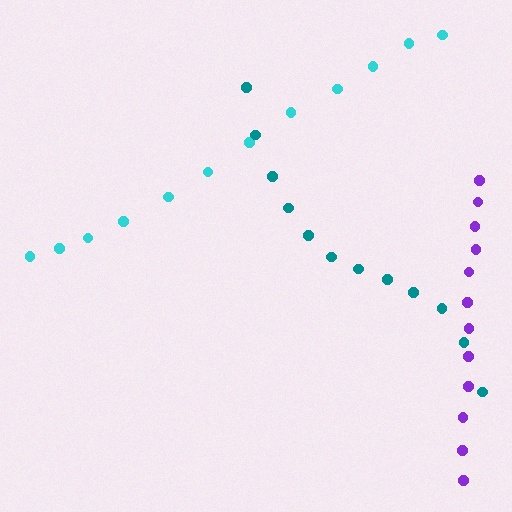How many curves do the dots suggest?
There are 3 distinct paths.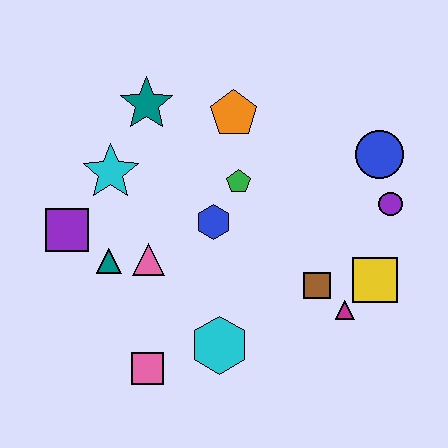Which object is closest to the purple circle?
The blue circle is closest to the purple circle.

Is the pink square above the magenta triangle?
No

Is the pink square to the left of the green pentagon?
Yes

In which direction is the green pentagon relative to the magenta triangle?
The green pentagon is above the magenta triangle.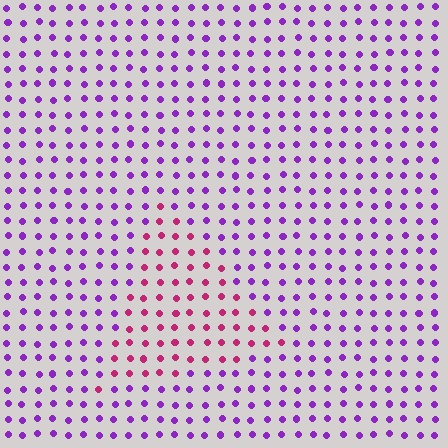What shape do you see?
I see a triangle.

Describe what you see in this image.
The image is filled with small purple elements in a uniform arrangement. A triangle-shaped region is visible where the elements are tinted to a slightly different hue, forming a subtle color boundary.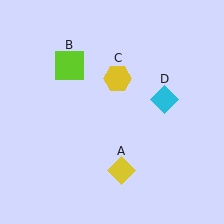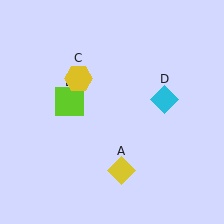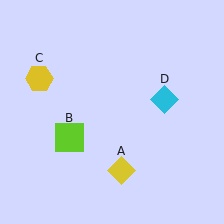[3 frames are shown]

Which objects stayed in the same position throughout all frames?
Yellow diamond (object A) and cyan diamond (object D) remained stationary.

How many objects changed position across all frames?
2 objects changed position: lime square (object B), yellow hexagon (object C).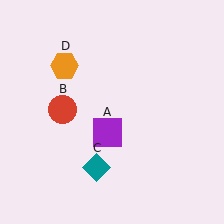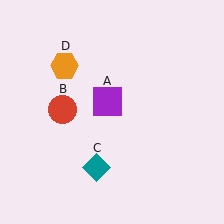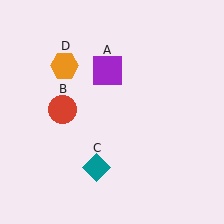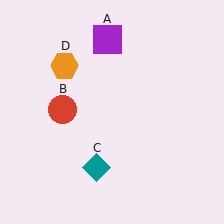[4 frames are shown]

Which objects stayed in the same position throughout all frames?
Red circle (object B) and teal diamond (object C) and orange hexagon (object D) remained stationary.